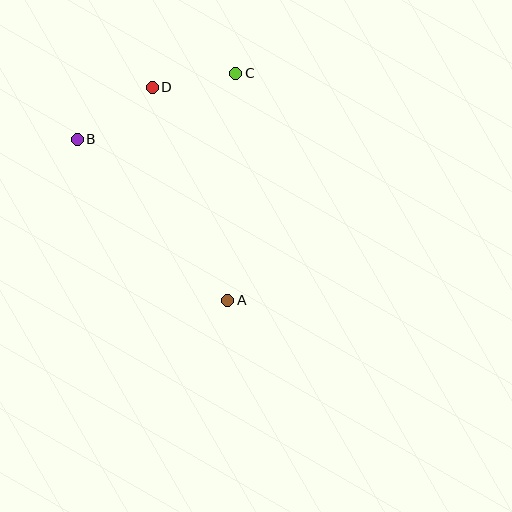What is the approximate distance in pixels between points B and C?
The distance between B and C is approximately 172 pixels.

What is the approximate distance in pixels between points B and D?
The distance between B and D is approximately 92 pixels.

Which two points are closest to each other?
Points C and D are closest to each other.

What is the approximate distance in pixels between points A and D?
The distance between A and D is approximately 226 pixels.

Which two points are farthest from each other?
Points A and C are farthest from each other.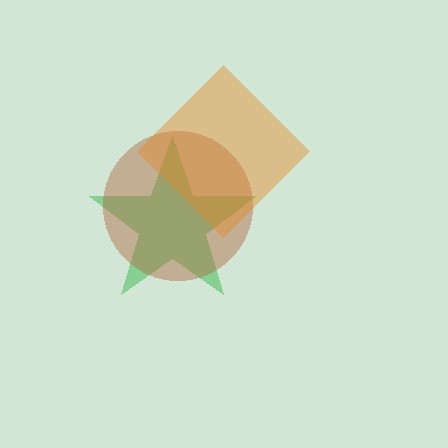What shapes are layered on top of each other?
The layered shapes are: a green star, a brown circle, an orange diamond.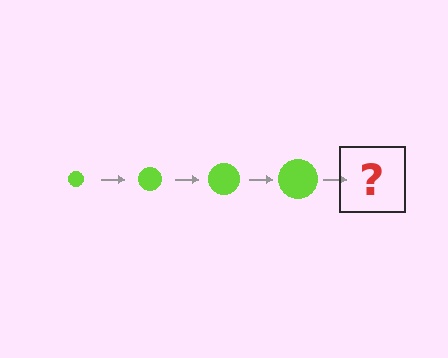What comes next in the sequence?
The next element should be a lime circle, larger than the previous one.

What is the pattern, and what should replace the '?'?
The pattern is that the circle gets progressively larger each step. The '?' should be a lime circle, larger than the previous one.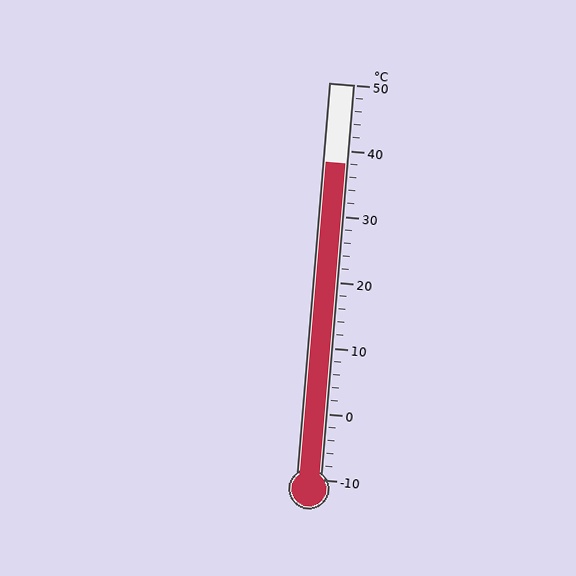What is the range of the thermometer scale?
The thermometer scale ranges from -10°C to 50°C.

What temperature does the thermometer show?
The thermometer shows approximately 38°C.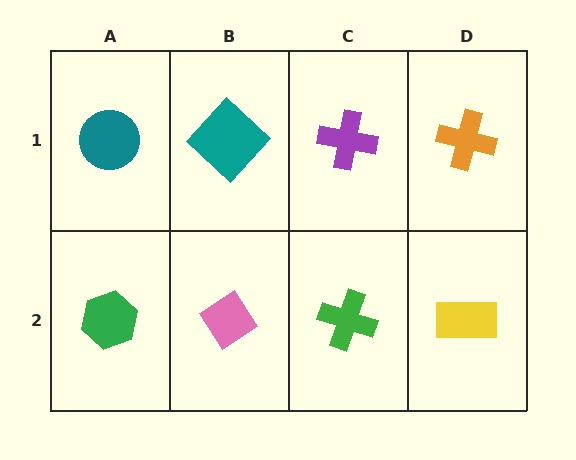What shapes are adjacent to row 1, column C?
A green cross (row 2, column C), a teal diamond (row 1, column B), an orange cross (row 1, column D).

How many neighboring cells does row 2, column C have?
3.